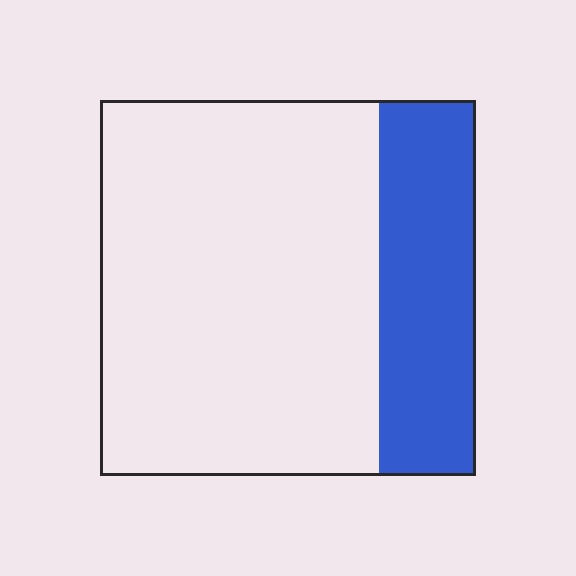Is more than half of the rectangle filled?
No.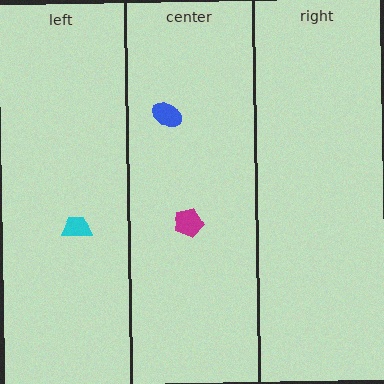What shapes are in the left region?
The cyan trapezoid.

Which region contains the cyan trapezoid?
The left region.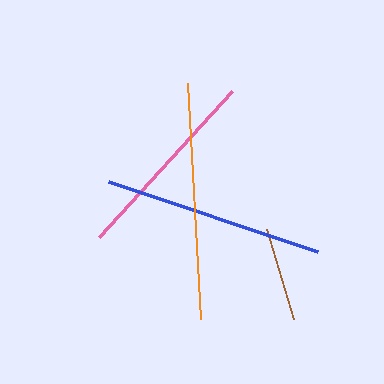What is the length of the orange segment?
The orange segment is approximately 236 pixels long.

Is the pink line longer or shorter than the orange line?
The orange line is longer than the pink line.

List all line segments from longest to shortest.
From longest to shortest: orange, blue, pink, brown.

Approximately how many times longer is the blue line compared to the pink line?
The blue line is approximately 1.1 times the length of the pink line.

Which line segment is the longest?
The orange line is the longest at approximately 236 pixels.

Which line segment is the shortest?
The brown line is the shortest at approximately 94 pixels.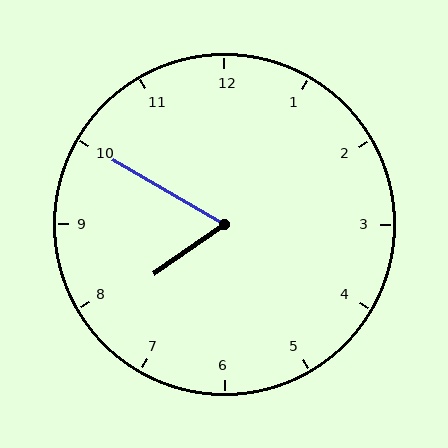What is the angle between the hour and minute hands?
Approximately 65 degrees.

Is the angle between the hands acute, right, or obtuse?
It is acute.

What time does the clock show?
7:50.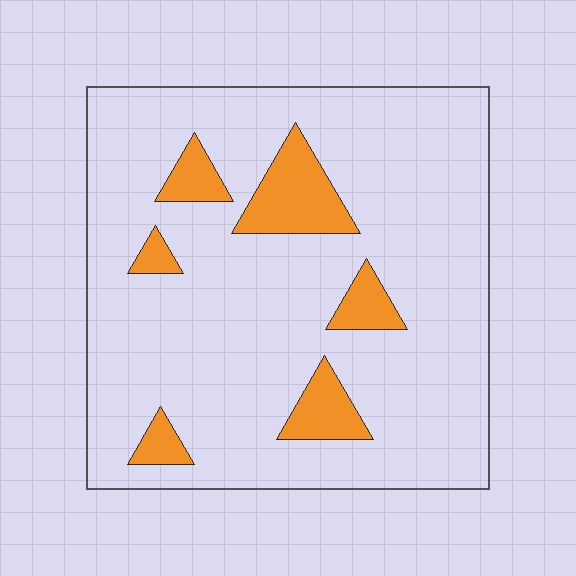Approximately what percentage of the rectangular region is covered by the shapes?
Approximately 15%.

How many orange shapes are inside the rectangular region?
6.